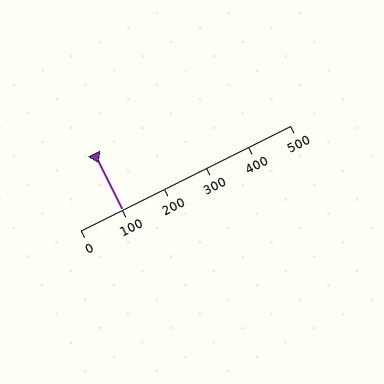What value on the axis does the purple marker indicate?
The marker indicates approximately 100.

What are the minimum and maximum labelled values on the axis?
The axis runs from 0 to 500.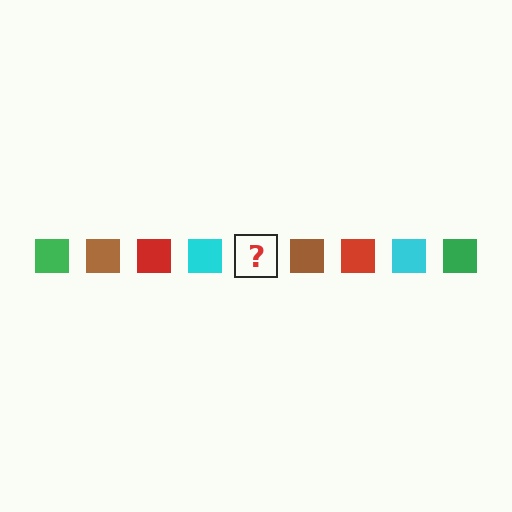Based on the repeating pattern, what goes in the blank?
The blank should be a green square.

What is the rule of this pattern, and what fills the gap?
The rule is that the pattern cycles through green, brown, red, cyan squares. The gap should be filled with a green square.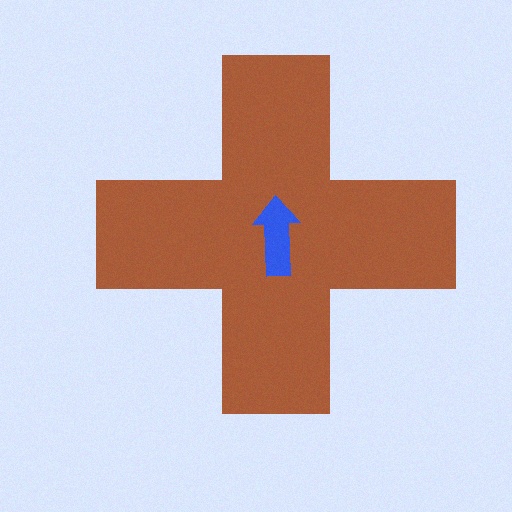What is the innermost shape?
The blue arrow.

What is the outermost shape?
The brown cross.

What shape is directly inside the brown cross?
The blue arrow.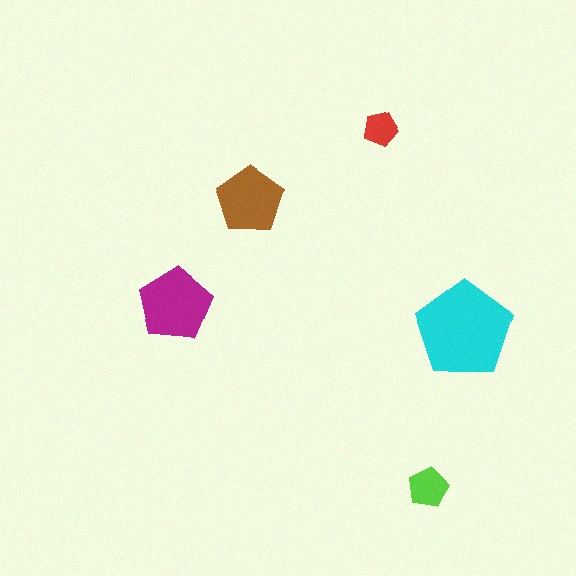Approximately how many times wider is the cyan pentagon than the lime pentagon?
About 2.5 times wider.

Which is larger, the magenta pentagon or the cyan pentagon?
The cyan one.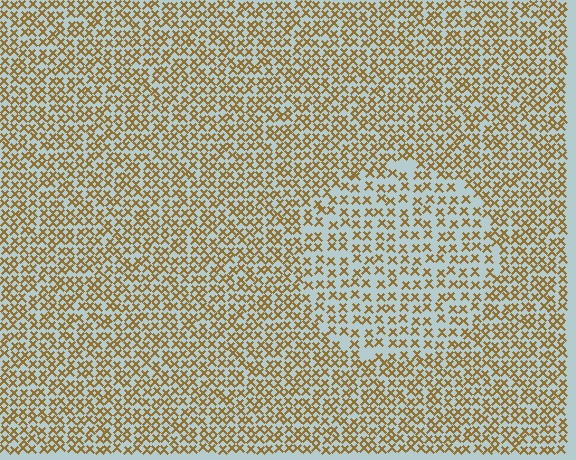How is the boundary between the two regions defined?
The boundary is defined by a change in element density (approximately 1.6x ratio). All elements are the same color, size, and shape.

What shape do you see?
I see a circle.